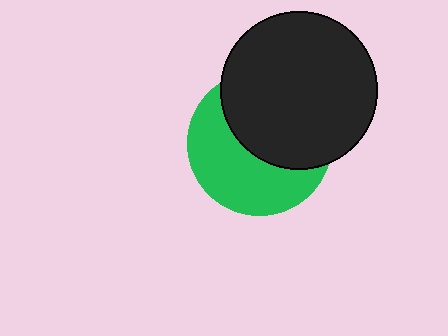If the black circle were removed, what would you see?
You would see the complete green circle.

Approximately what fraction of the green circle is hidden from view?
Roughly 51% of the green circle is hidden behind the black circle.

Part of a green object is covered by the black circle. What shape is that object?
It is a circle.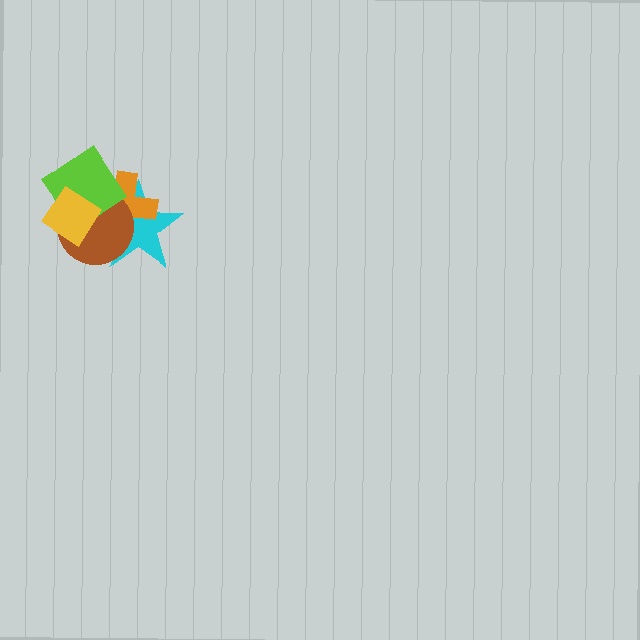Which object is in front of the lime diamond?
The yellow diamond is in front of the lime diamond.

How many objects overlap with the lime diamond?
4 objects overlap with the lime diamond.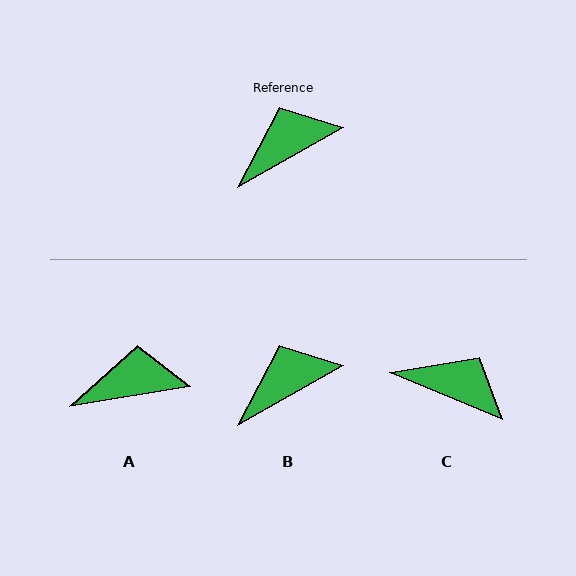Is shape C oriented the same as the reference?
No, it is off by about 53 degrees.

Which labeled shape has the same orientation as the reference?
B.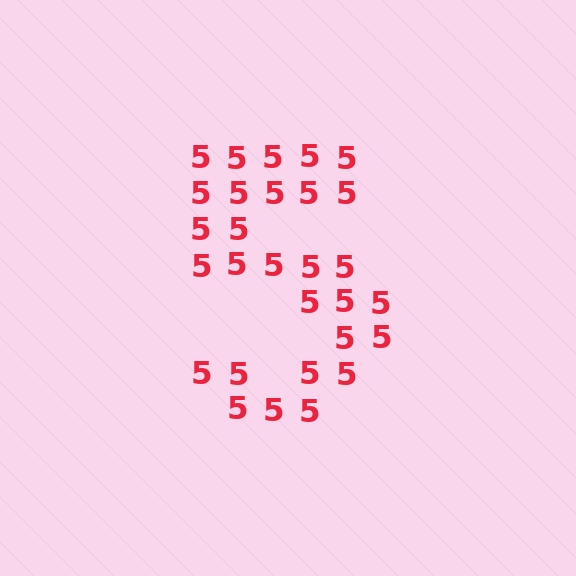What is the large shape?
The large shape is the digit 5.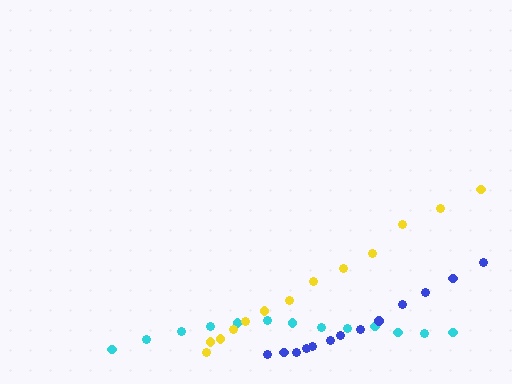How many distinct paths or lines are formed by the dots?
There are 3 distinct paths.